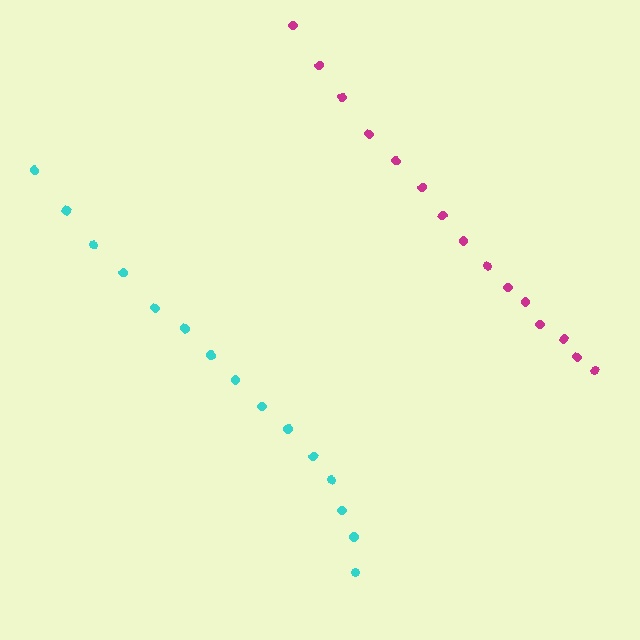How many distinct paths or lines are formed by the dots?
There are 2 distinct paths.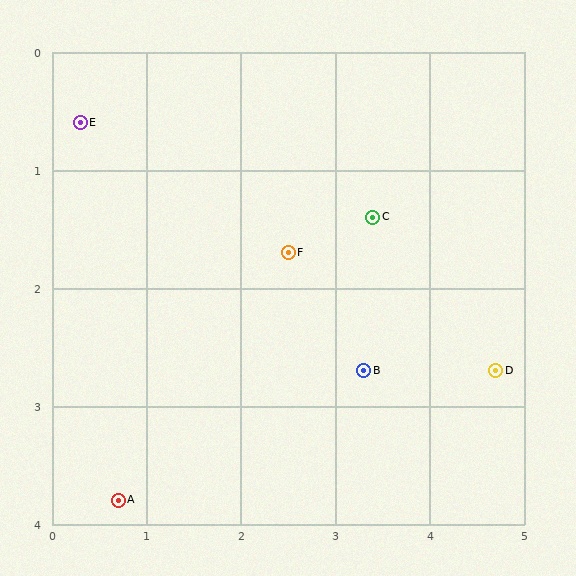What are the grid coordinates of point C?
Point C is at approximately (3.4, 1.4).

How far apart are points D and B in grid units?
Points D and B are about 1.4 grid units apart.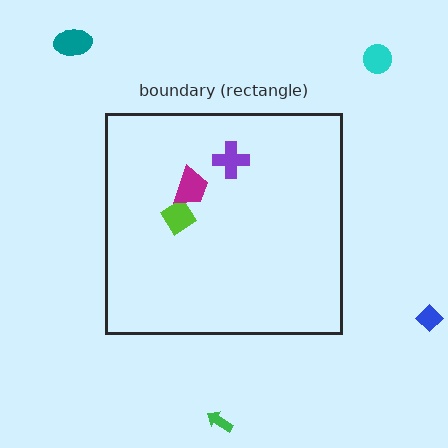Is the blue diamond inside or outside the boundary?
Outside.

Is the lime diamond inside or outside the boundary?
Inside.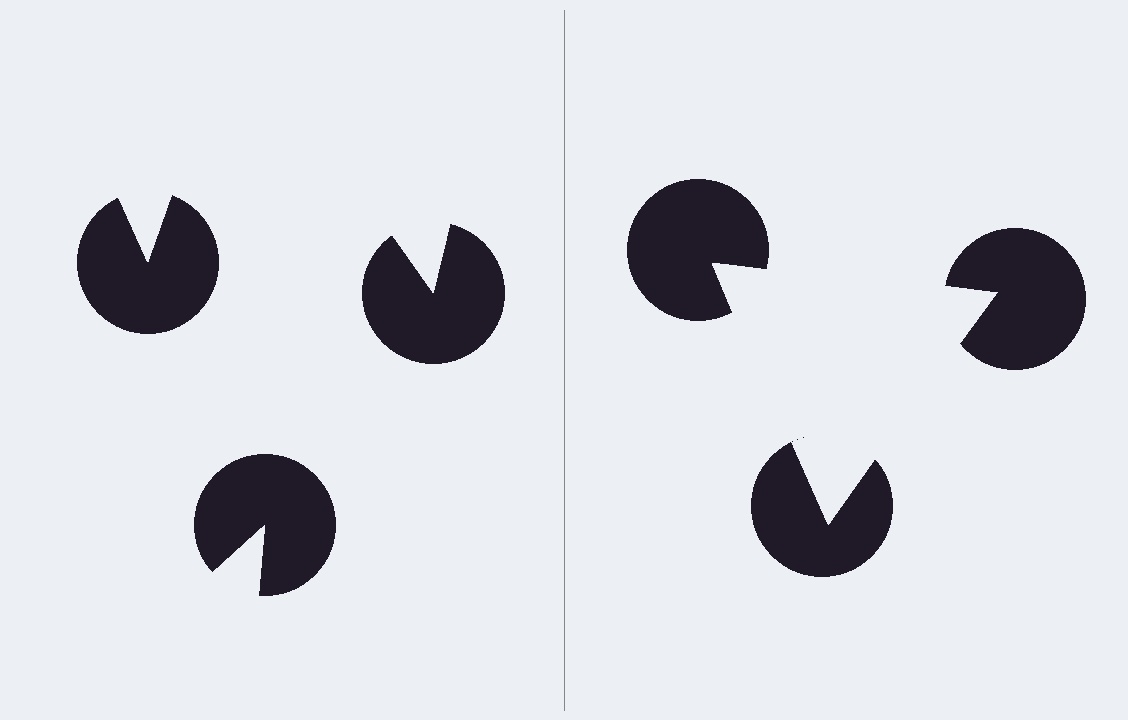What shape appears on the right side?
An illusory triangle.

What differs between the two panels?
The pac-man discs are positioned identically on both sides; only the wedge orientations differ. On the right they align to a triangle; on the left they are misaligned.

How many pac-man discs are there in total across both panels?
6 — 3 on each side.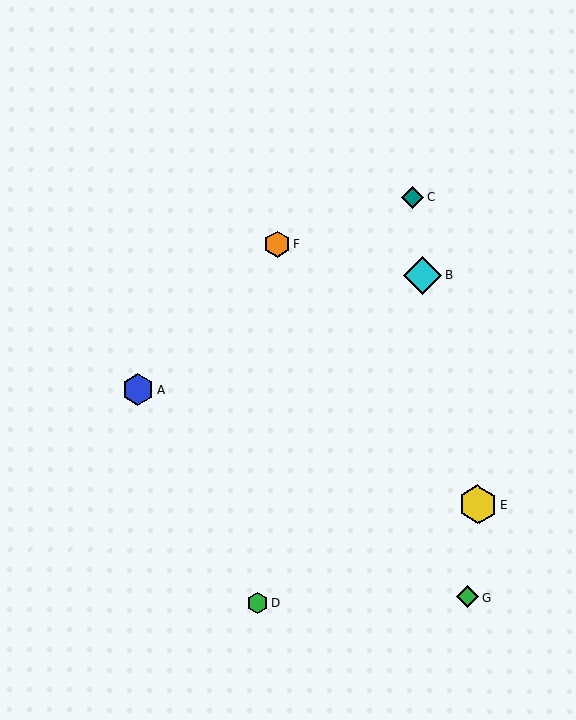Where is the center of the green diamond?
The center of the green diamond is at (468, 597).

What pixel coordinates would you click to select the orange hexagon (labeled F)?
Click at (277, 244) to select the orange hexagon F.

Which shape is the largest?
The yellow hexagon (labeled E) is the largest.